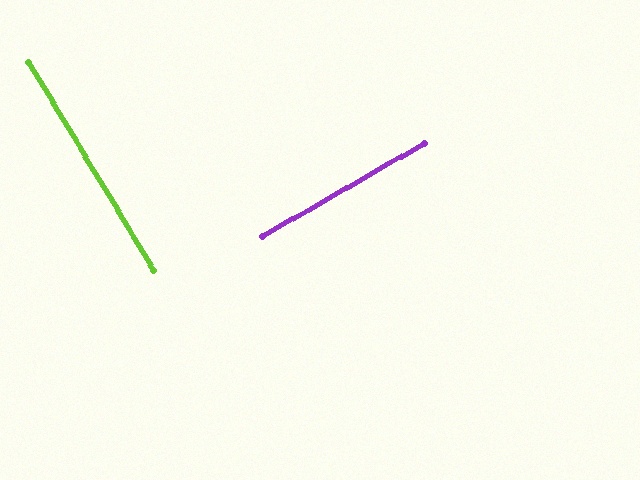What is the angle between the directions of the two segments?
Approximately 89 degrees.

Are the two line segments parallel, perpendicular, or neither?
Perpendicular — they meet at approximately 89°.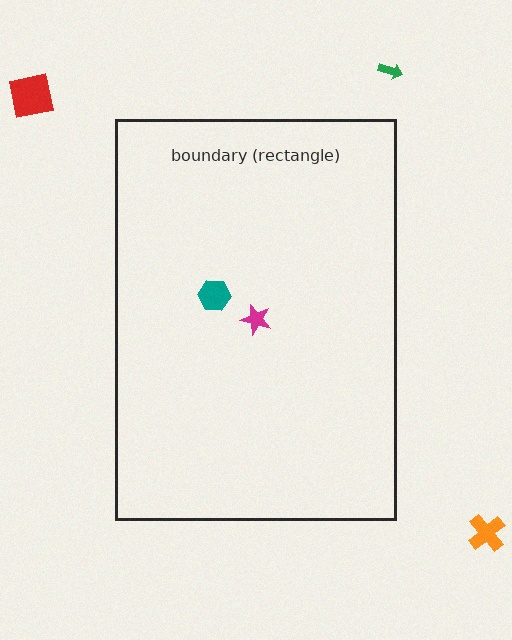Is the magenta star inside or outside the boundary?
Inside.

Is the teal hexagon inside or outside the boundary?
Inside.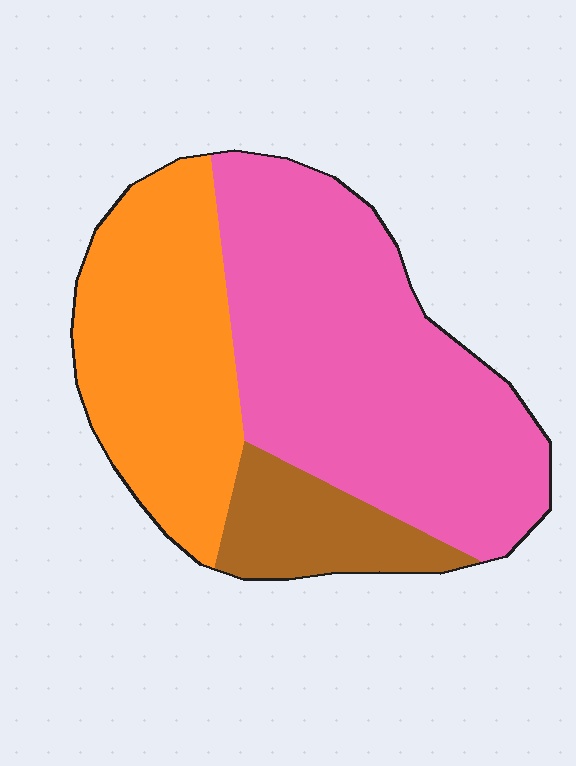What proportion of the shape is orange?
Orange covers about 35% of the shape.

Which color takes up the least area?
Brown, at roughly 15%.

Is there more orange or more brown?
Orange.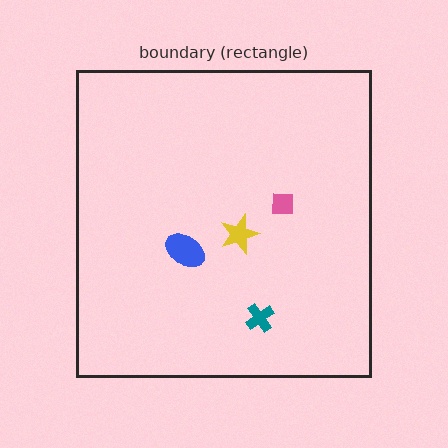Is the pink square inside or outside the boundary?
Inside.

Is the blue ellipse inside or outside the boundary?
Inside.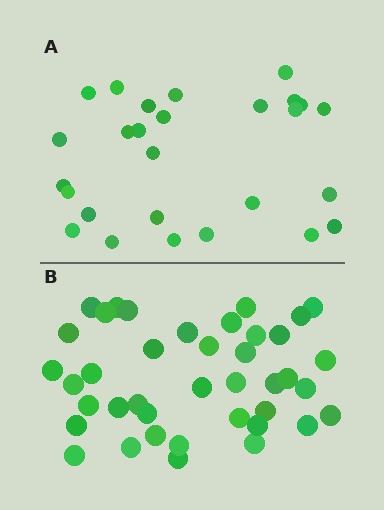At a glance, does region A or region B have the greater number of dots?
Region B (the bottom region) has more dots.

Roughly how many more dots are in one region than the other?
Region B has approximately 15 more dots than region A.